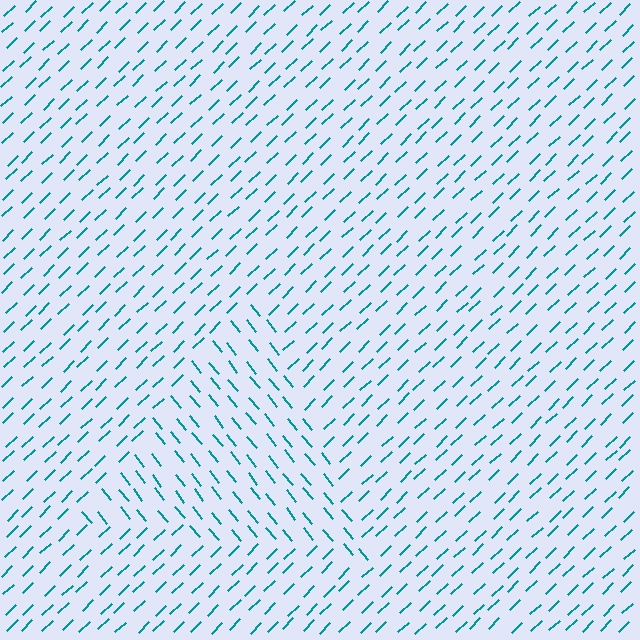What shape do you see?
I see a triangle.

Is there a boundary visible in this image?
Yes, there is a texture boundary formed by a change in line orientation.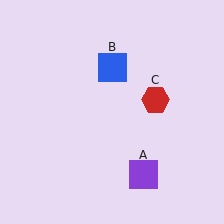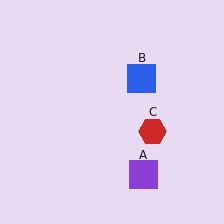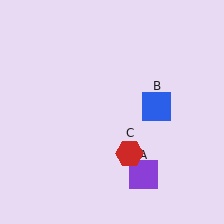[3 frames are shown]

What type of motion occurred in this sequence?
The blue square (object B), red hexagon (object C) rotated clockwise around the center of the scene.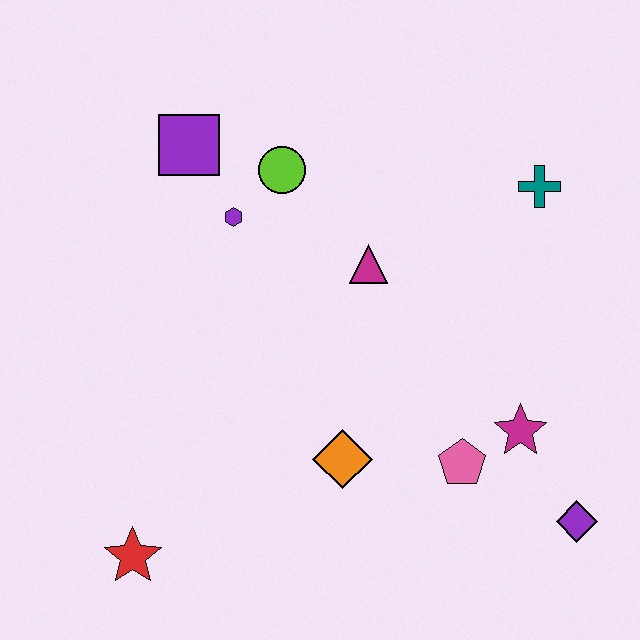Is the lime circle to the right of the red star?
Yes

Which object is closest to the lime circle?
The purple hexagon is closest to the lime circle.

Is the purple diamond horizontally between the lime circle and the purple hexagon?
No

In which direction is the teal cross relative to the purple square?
The teal cross is to the right of the purple square.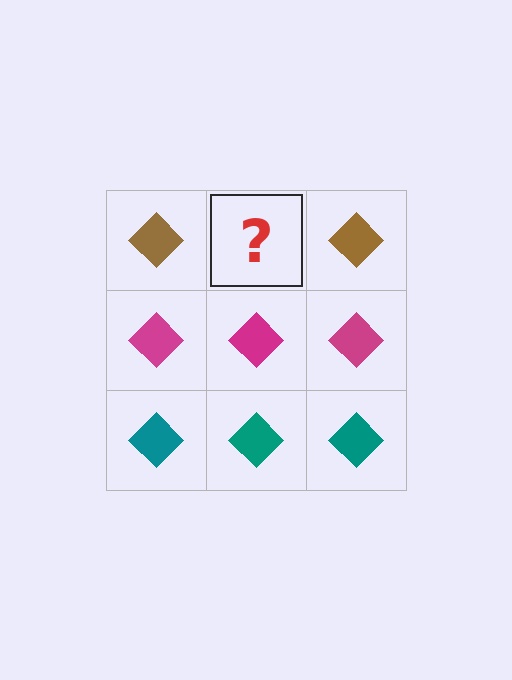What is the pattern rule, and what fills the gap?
The rule is that each row has a consistent color. The gap should be filled with a brown diamond.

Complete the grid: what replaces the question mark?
The question mark should be replaced with a brown diamond.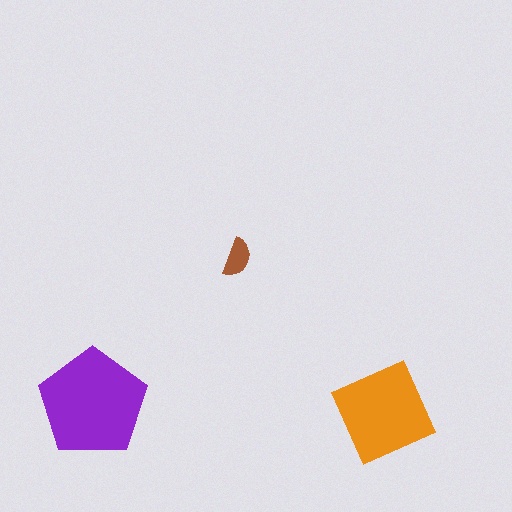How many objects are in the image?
There are 3 objects in the image.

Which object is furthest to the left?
The purple pentagon is leftmost.